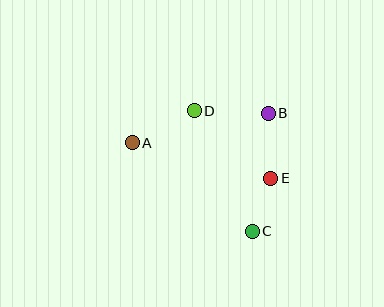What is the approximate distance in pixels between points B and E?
The distance between B and E is approximately 65 pixels.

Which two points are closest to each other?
Points C and E are closest to each other.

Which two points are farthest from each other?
Points A and C are farthest from each other.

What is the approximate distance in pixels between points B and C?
The distance between B and C is approximately 119 pixels.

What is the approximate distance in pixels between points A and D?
The distance between A and D is approximately 70 pixels.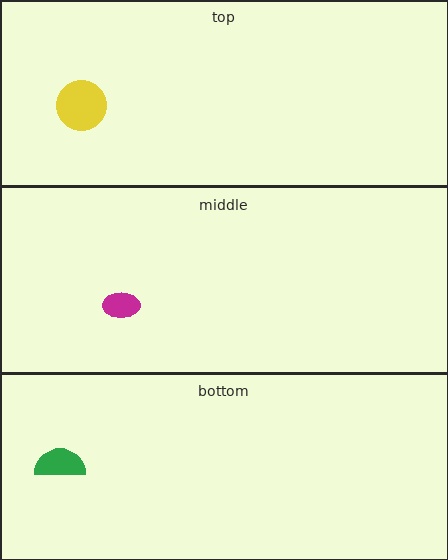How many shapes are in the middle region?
1.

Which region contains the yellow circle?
The top region.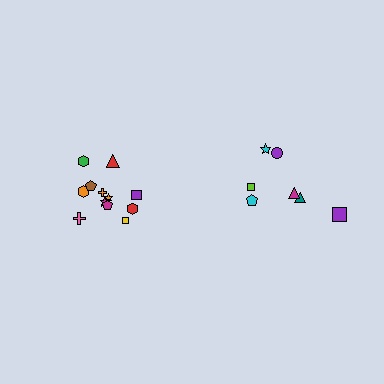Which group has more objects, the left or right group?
The left group.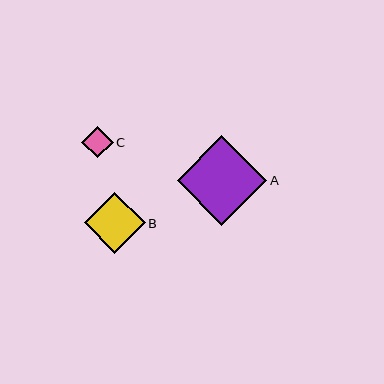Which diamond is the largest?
Diamond A is the largest with a size of approximately 90 pixels.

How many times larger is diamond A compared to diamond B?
Diamond A is approximately 1.5 times the size of diamond B.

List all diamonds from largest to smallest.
From largest to smallest: A, B, C.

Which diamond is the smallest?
Diamond C is the smallest with a size of approximately 31 pixels.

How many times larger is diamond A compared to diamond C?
Diamond A is approximately 2.8 times the size of diamond C.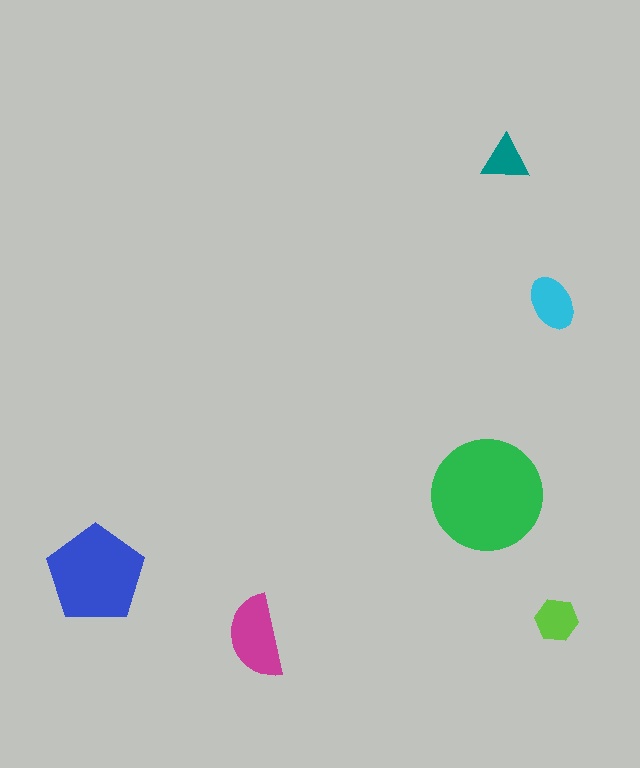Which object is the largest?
The green circle.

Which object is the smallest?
The teal triangle.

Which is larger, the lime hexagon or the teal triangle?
The lime hexagon.